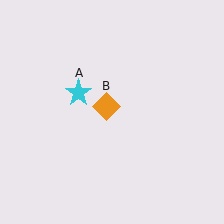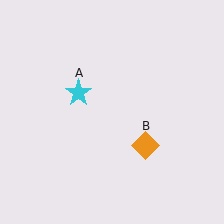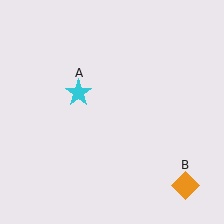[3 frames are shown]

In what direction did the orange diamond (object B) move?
The orange diamond (object B) moved down and to the right.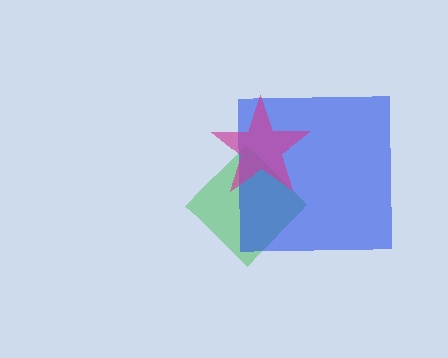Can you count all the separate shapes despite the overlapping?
Yes, there are 3 separate shapes.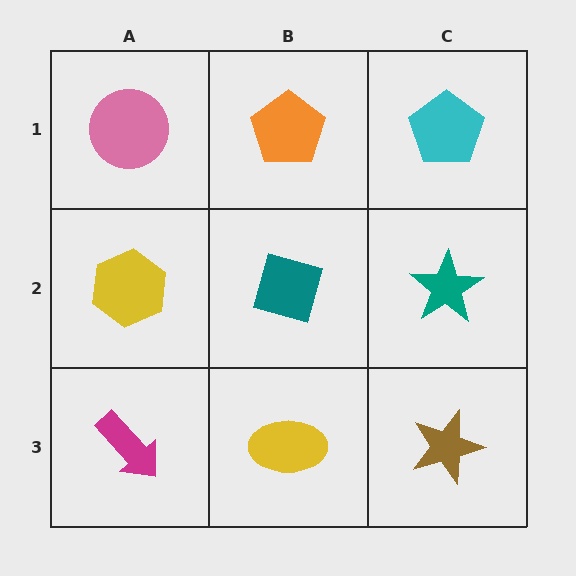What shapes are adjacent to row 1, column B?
A teal diamond (row 2, column B), a pink circle (row 1, column A), a cyan pentagon (row 1, column C).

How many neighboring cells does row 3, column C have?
2.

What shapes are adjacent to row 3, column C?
A teal star (row 2, column C), a yellow ellipse (row 3, column B).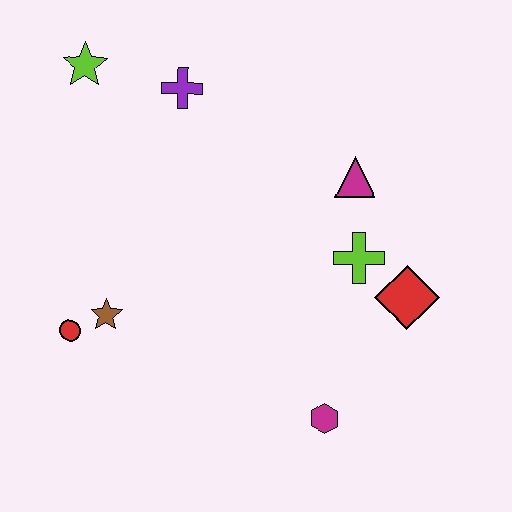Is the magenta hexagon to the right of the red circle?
Yes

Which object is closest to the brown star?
The red circle is closest to the brown star.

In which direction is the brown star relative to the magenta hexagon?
The brown star is to the left of the magenta hexagon.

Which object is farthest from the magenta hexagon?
The lime star is farthest from the magenta hexagon.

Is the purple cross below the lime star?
Yes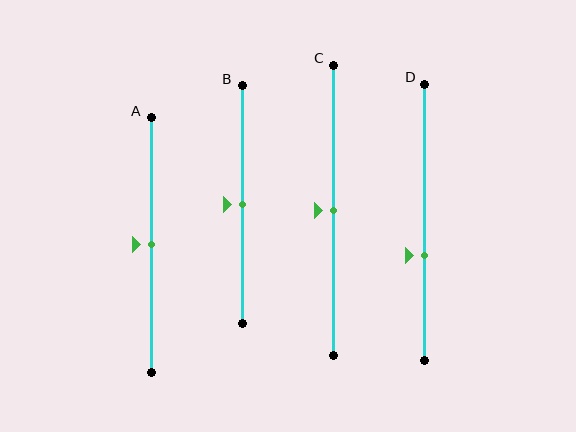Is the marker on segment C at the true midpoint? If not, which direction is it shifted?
Yes, the marker on segment C is at the true midpoint.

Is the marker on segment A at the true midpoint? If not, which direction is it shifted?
Yes, the marker on segment A is at the true midpoint.